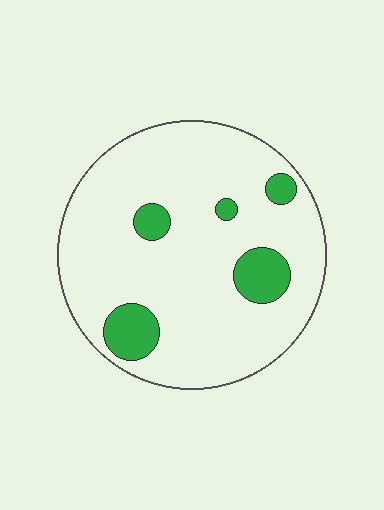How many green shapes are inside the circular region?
5.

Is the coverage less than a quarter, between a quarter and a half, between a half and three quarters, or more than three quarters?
Less than a quarter.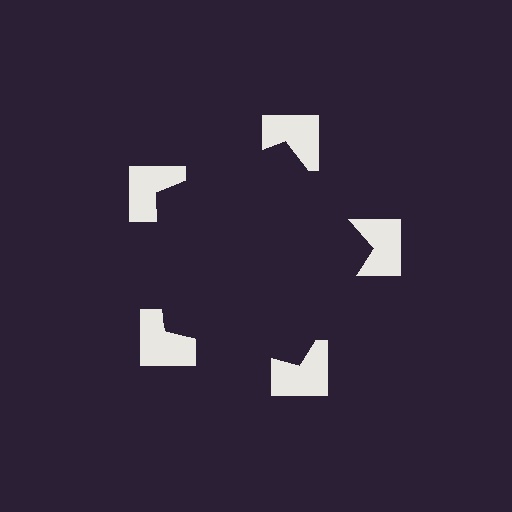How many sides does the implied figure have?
5 sides.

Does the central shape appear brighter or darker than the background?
It typically appears slightly darker than the background, even though no actual brightness change is drawn.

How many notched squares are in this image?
There are 5 — one at each vertex of the illusory pentagon.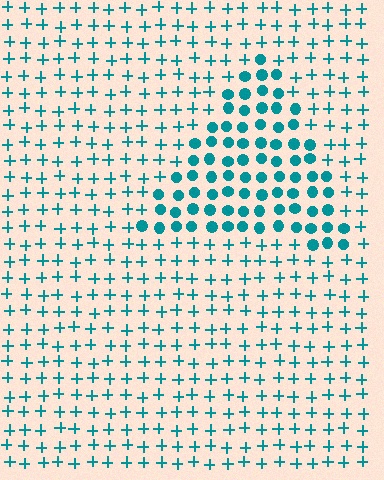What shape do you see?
I see a triangle.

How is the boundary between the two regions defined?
The boundary is defined by a change in element shape: circles inside vs. plus signs outside. All elements share the same color and spacing.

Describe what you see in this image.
The image is filled with small teal elements arranged in a uniform grid. A triangle-shaped region contains circles, while the surrounding area contains plus signs. The boundary is defined purely by the change in element shape.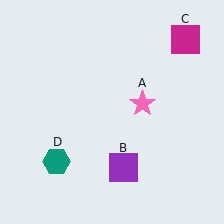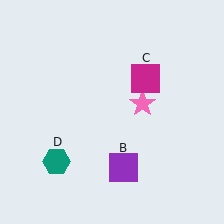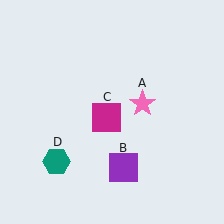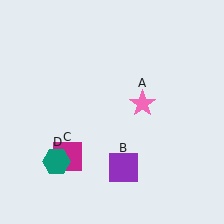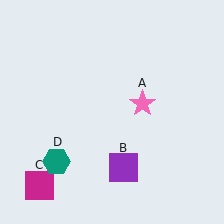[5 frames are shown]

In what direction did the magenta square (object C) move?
The magenta square (object C) moved down and to the left.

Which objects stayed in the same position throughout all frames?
Pink star (object A) and purple square (object B) and teal hexagon (object D) remained stationary.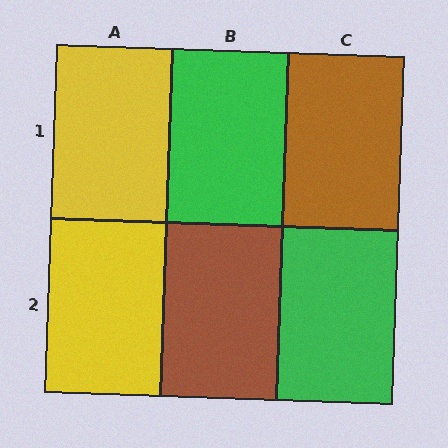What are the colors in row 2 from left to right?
Yellow, brown, green.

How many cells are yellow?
2 cells are yellow.